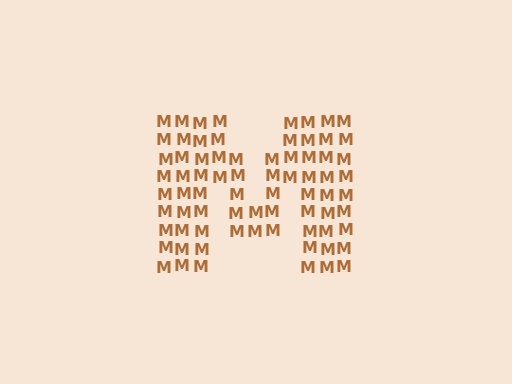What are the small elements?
The small elements are letter M's.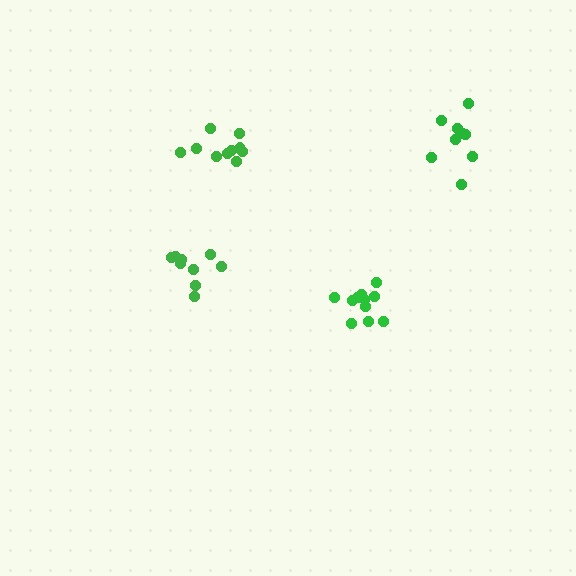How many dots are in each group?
Group 1: 9 dots, Group 2: 11 dots, Group 3: 9 dots, Group 4: 10 dots (39 total).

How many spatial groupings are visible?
There are 4 spatial groupings.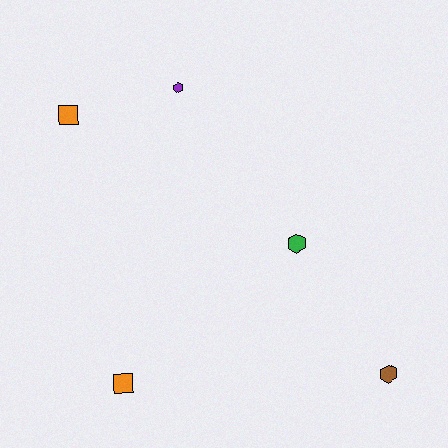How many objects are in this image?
There are 5 objects.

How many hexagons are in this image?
There are 3 hexagons.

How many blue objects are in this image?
There are no blue objects.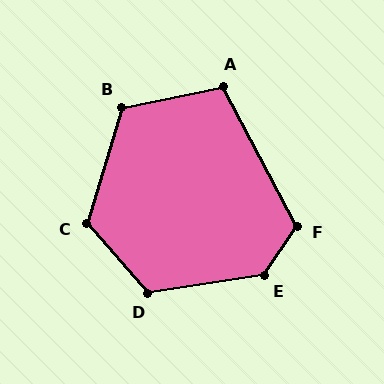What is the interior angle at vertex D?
Approximately 123 degrees (obtuse).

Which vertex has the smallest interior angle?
A, at approximately 106 degrees.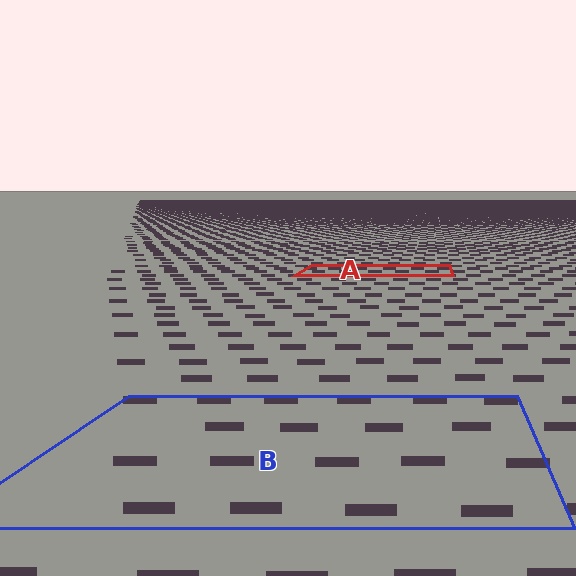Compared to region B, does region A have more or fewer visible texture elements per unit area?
Region A has more texture elements per unit area — they are packed more densely because it is farther away.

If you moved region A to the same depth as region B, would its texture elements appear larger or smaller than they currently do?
They would appear larger. At a closer depth, the same texture elements are projected at a bigger on-screen size.